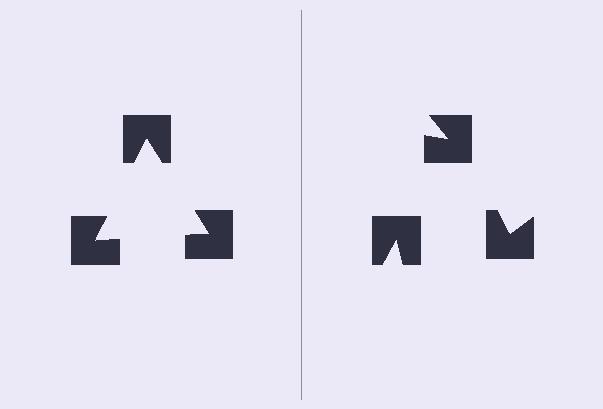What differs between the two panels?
The notched squares are positioned identically on both sides; only the wedge orientations differ. On the left they align to a triangle; on the right they are misaligned.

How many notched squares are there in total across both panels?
6 — 3 on each side.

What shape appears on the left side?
An illusory triangle.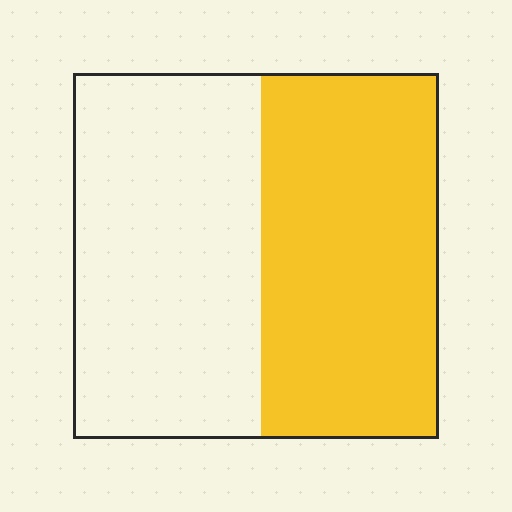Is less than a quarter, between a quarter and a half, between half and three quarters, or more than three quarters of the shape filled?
Between a quarter and a half.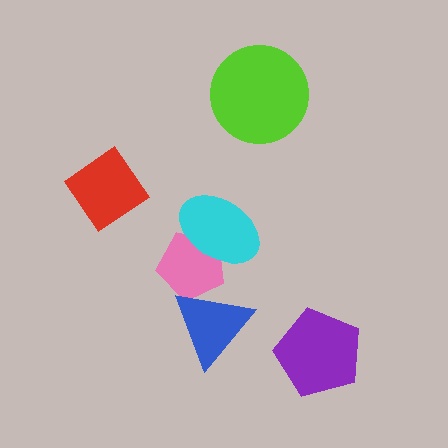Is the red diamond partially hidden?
No, no other shape covers it.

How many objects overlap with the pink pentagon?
2 objects overlap with the pink pentagon.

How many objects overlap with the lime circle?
0 objects overlap with the lime circle.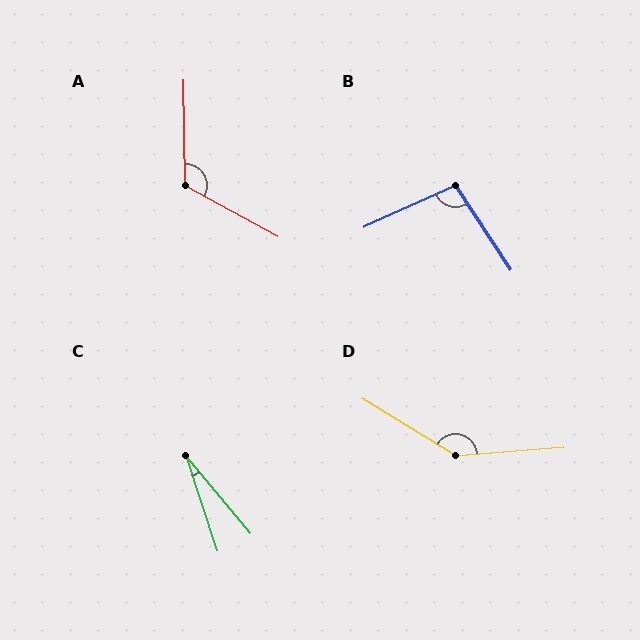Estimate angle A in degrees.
Approximately 119 degrees.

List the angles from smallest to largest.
C (21°), B (99°), A (119°), D (144°).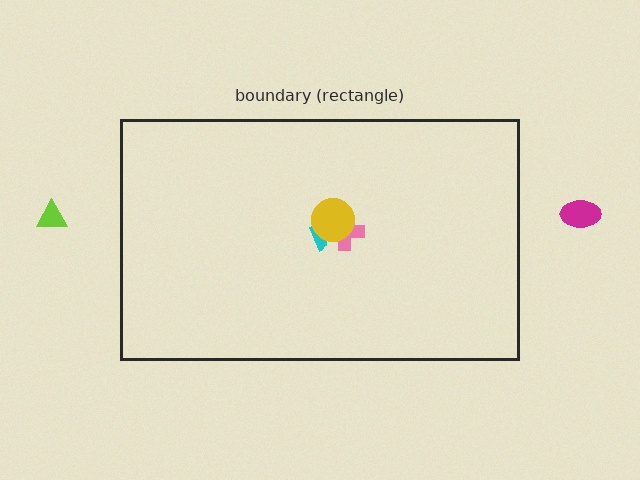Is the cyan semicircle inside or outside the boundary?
Inside.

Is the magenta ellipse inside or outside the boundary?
Outside.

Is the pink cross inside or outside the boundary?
Inside.